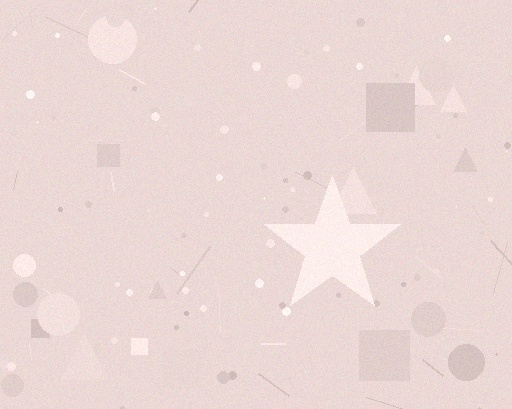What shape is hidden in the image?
A star is hidden in the image.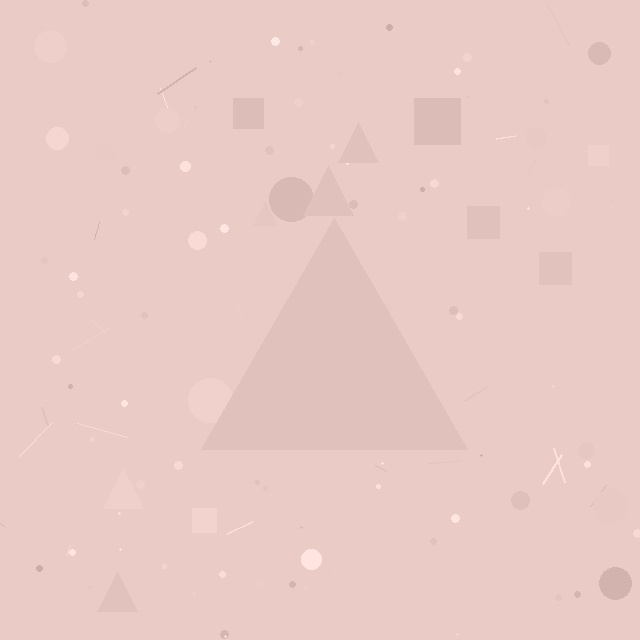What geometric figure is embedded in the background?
A triangle is embedded in the background.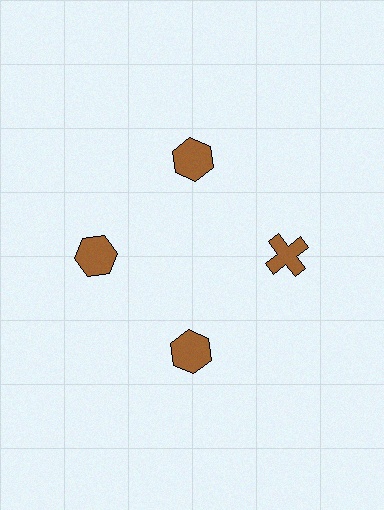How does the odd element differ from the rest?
It has a different shape: cross instead of hexagon.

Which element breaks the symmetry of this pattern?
The brown cross at roughly the 3 o'clock position breaks the symmetry. All other shapes are brown hexagons.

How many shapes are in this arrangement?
There are 4 shapes arranged in a ring pattern.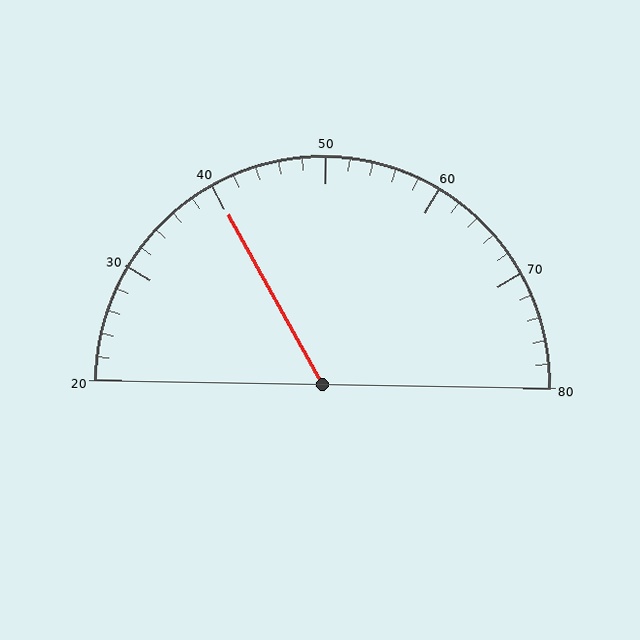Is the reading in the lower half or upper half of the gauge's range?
The reading is in the lower half of the range (20 to 80).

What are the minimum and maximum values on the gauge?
The gauge ranges from 20 to 80.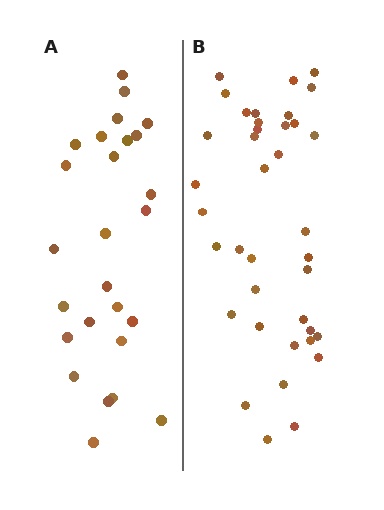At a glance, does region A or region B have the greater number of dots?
Region B (the right region) has more dots.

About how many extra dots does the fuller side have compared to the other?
Region B has roughly 12 or so more dots than region A.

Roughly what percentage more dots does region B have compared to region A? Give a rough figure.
About 45% more.